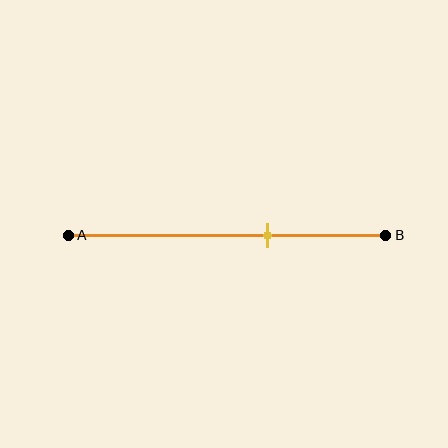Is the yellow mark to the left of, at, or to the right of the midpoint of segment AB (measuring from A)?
The yellow mark is to the right of the midpoint of segment AB.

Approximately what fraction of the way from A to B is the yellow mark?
The yellow mark is approximately 65% of the way from A to B.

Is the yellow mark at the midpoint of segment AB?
No, the mark is at about 65% from A, not at the 50% midpoint.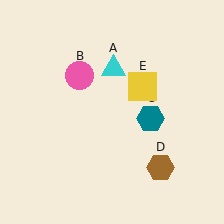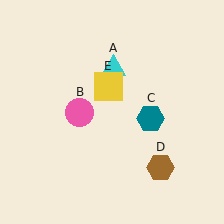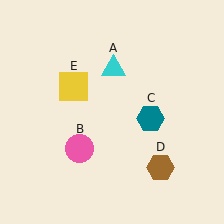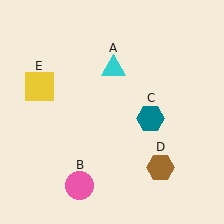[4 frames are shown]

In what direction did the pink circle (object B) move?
The pink circle (object B) moved down.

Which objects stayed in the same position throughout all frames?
Cyan triangle (object A) and teal hexagon (object C) and brown hexagon (object D) remained stationary.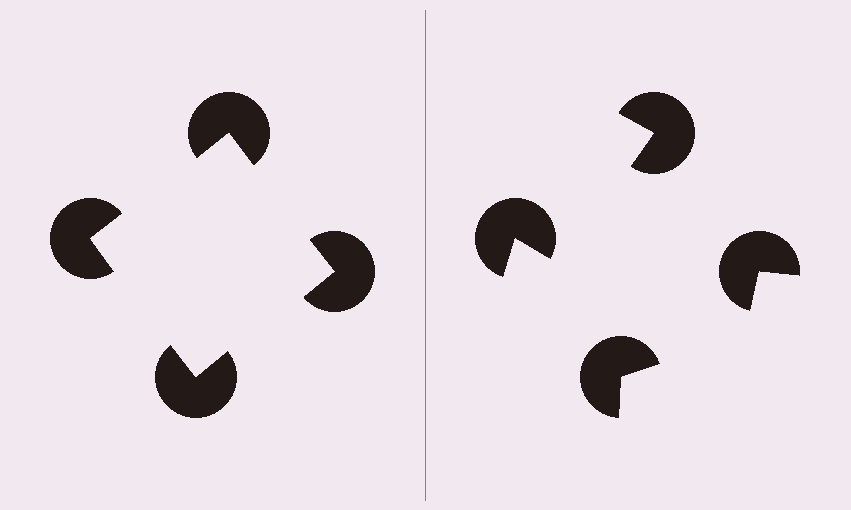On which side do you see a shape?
An illusory square appears on the left side. On the right side the wedge cuts are rotated, so no coherent shape forms.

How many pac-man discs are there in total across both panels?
8 — 4 on each side.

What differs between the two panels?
The pac-man discs are positioned identically on both sides; only the wedge orientations differ. On the left they align to a square; on the right they are misaligned.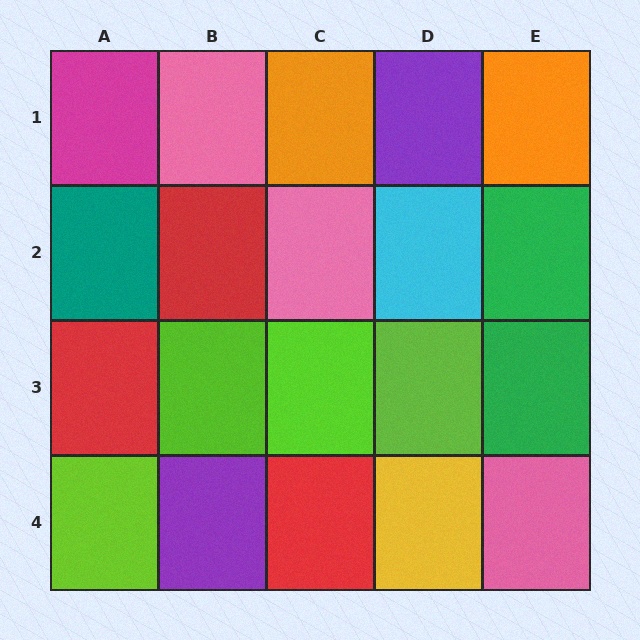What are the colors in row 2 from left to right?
Teal, red, pink, cyan, green.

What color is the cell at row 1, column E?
Orange.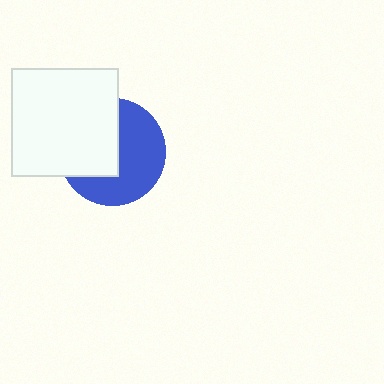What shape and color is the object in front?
The object in front is a white square.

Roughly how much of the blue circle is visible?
About half of it is visible (roughly 54%).